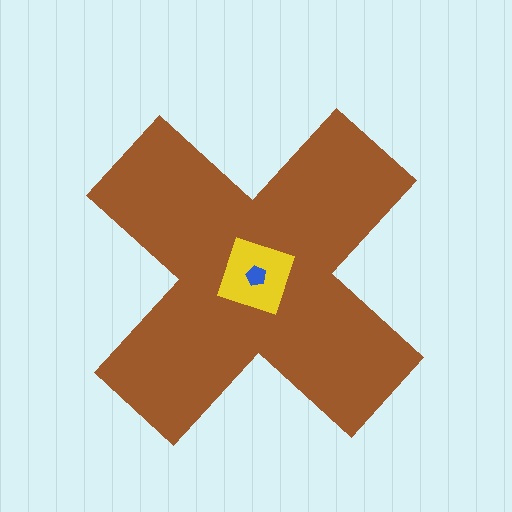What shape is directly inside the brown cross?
The yellow diamond.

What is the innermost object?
The blue pentagon.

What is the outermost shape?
The brown cross.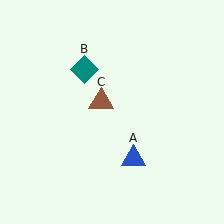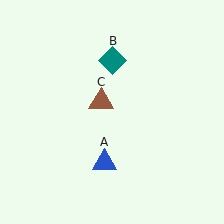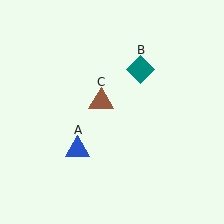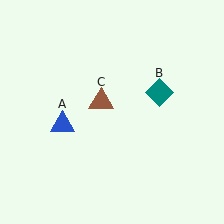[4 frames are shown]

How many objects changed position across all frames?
2 objects changed position: blue triangle (object A), teal diamond (object B).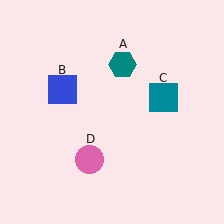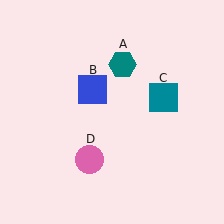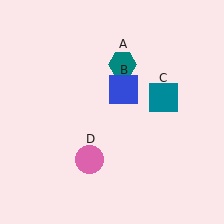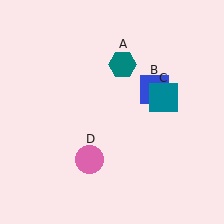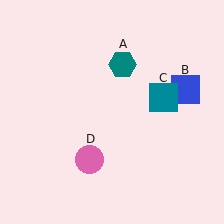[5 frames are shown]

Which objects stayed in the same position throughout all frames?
Teal hexagon (object A) and teal square (object C) and pink circle (object D) remained stationary.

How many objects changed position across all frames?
1 object changed position: blue square (object B).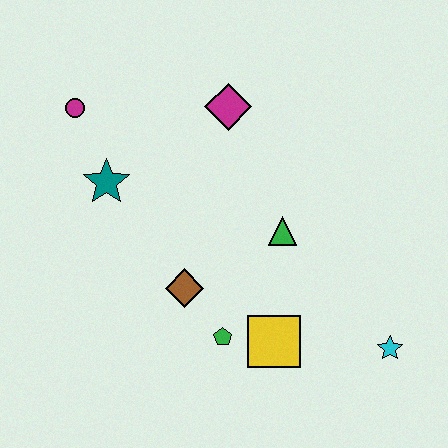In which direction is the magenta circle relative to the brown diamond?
The magenta circle is above the brown diamond.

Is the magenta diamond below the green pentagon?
No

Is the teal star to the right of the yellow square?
No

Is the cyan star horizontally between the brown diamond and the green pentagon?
No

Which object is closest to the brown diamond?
The green pentagon is closest to the brown diamond.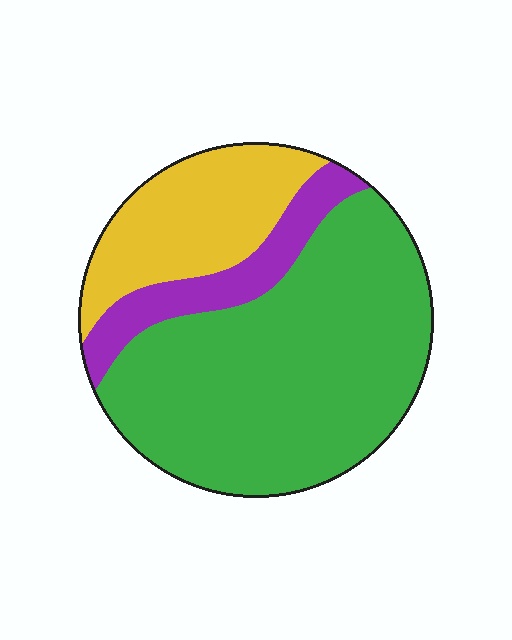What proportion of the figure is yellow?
Yellow takes up about one quarter (1/4) of the figure.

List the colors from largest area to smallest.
From largest to smallest: green, yellow, purple.